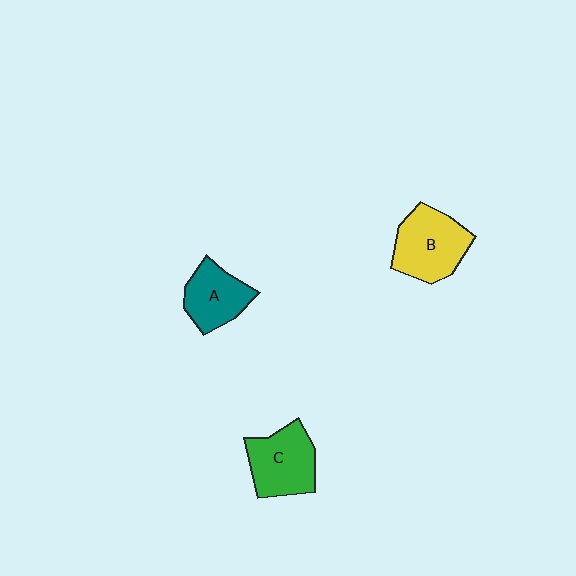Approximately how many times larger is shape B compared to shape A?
Approximately 1.3 times.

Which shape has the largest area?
Shape B (yellow).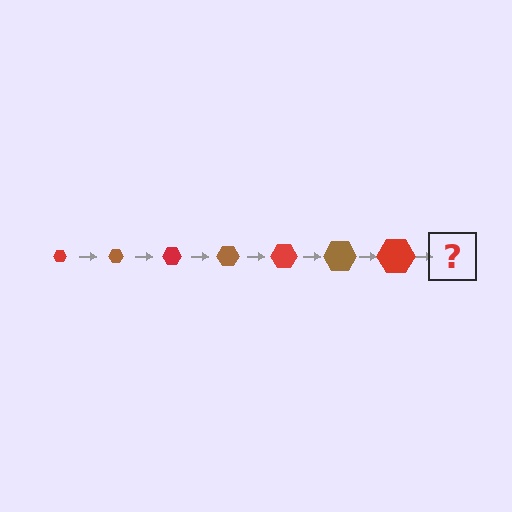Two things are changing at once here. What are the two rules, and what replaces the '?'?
The two rules are that the hexagon grows larger each step and the color cycles through red and brown. The '?' should be a brown hexagon, larger than the previous one.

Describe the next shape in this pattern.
It should be a brown hexagon, larger than the previous one.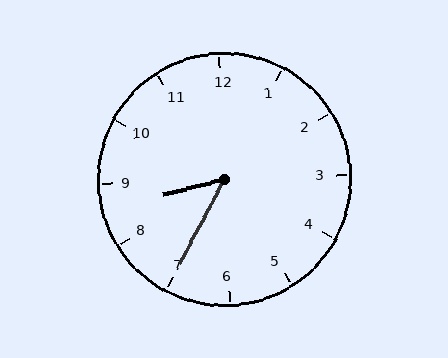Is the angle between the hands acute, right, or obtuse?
It is acute.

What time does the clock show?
8:35.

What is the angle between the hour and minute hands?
Approximately 48 degrees.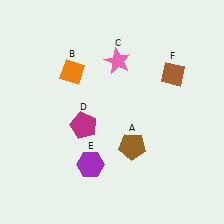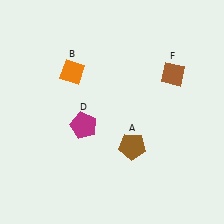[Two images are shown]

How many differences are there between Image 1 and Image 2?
There are 2 differences between the two images.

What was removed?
The purple hexagon (E), the pink star (C) were removed in Image 2.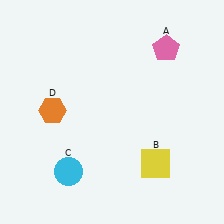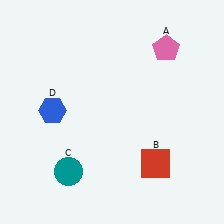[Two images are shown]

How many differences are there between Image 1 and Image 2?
There are 3 differences between the two images.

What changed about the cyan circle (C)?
In Image 1, C is cyan. In Image 2, it changed to teal.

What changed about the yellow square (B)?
In Image 1, B is yellow. In Image 2, it changed to red.